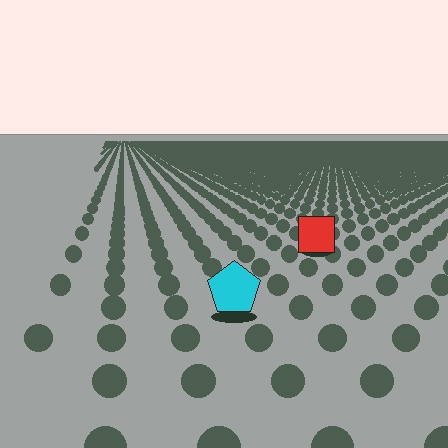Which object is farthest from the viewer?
The red square is farthest from the viewer. It appears smaller and the ground texture around it is denser.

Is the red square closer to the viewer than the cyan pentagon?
No. The cyan pentagon is closer — you can tell from the texture gradient: the ground texture is coarser near it.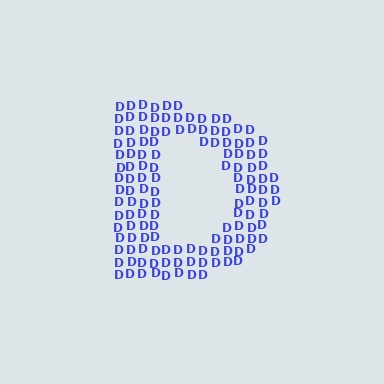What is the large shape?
The large shape is the letter D.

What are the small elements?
The small elements are letter D's.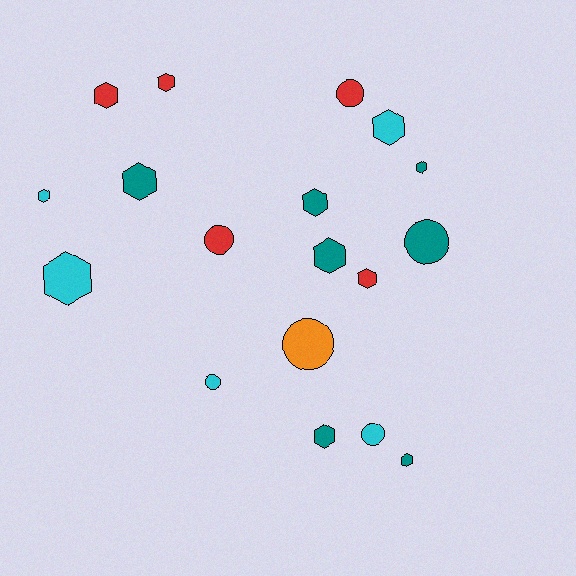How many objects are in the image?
There are 18 objects.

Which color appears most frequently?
Teal, with 7 objects.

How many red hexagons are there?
There are 3 red hexagons.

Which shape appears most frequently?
Hexagon, with 12 objects.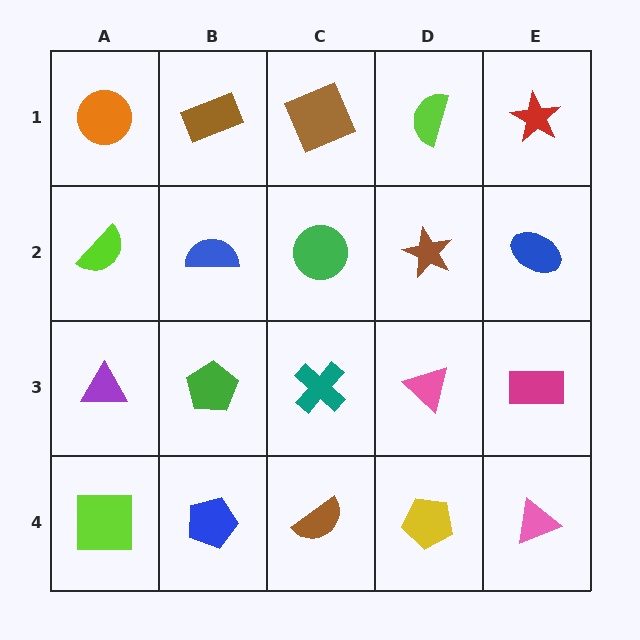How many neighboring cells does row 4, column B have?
3.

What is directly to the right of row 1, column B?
A brown square.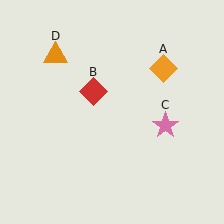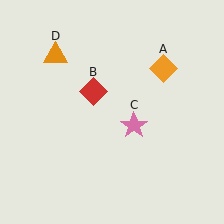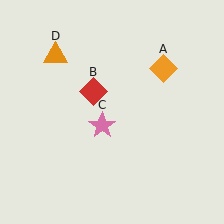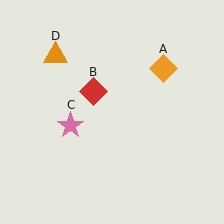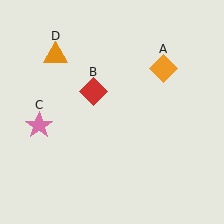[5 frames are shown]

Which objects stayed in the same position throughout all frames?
Orange diamond (object A) and red diamond (object B) and orange triangle (object D) remained stationary.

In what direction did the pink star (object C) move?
The pink star (object C) moved left.